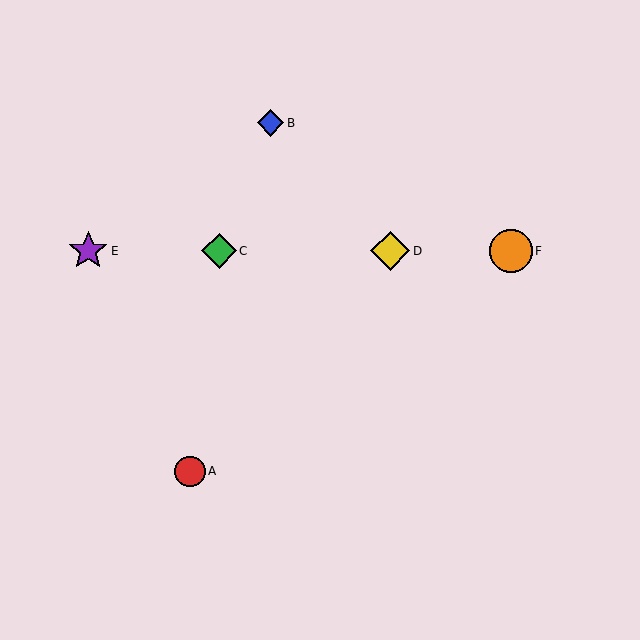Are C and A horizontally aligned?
No, C is at y≈251 and A is at y≈471.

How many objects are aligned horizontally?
4 objects (C, D, E, F) are aligned horizontally.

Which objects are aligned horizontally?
Objects C, D, E, F are aligned horizontally.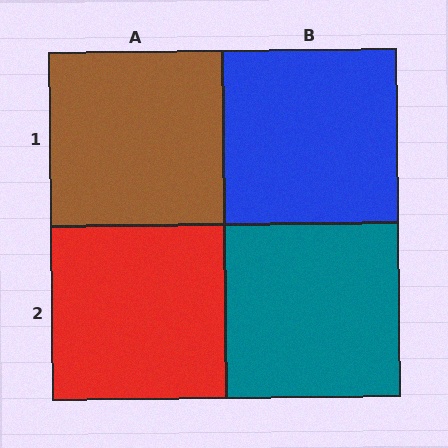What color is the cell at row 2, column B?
Teal.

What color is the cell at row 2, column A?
Red.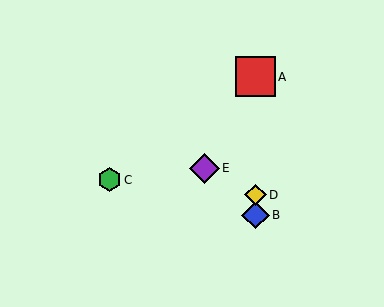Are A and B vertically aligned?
Yes, both are at x≈256.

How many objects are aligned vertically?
3 objects (A, B, D) are aligned vertically.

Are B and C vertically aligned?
No, B is at x≈256 and C is at x≈110.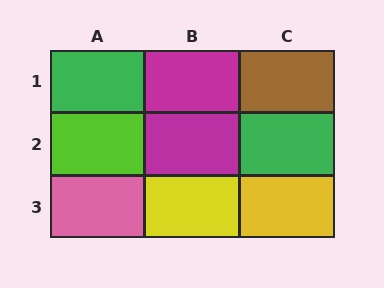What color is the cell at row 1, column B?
Magenta.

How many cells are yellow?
2 cells are yellow.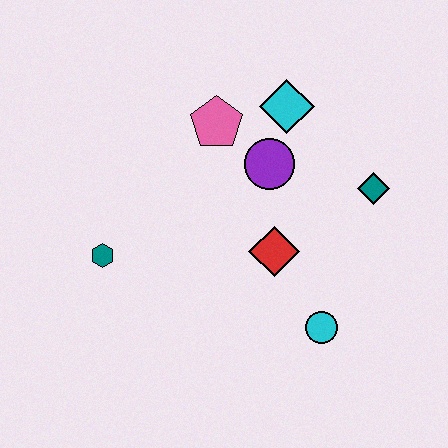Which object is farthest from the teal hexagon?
The teal diamond is farthest from the teal hexagon.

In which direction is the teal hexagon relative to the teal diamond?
The teal hexagon is to the left of the teal diamond.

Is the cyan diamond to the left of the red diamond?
No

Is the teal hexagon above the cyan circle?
Yes